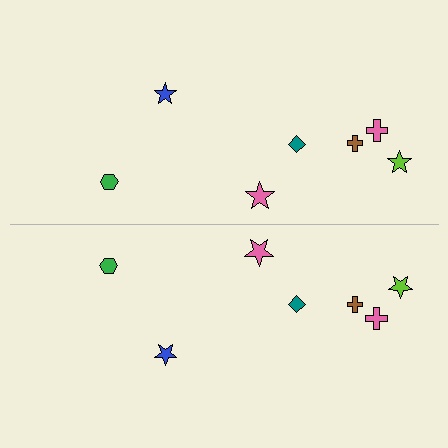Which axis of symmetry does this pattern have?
The pattern has a horizontal axis of symmetry running through the center of the image.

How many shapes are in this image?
There are 14 shapes in this image.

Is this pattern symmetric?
Yes, this pattern has bilateral (reflection) symmetry.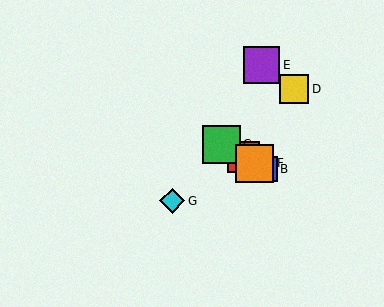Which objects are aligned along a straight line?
Objects A, B, C, F are aligned along a straight line.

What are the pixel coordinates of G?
Object G is at (172, 201).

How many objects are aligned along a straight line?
4 objects (A, B, C, F) are aligned along a straight line.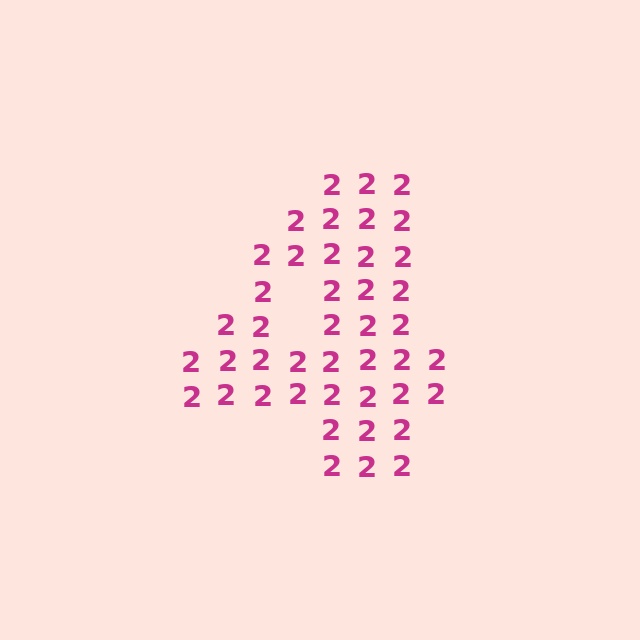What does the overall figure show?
The overall figure shows the digit 4.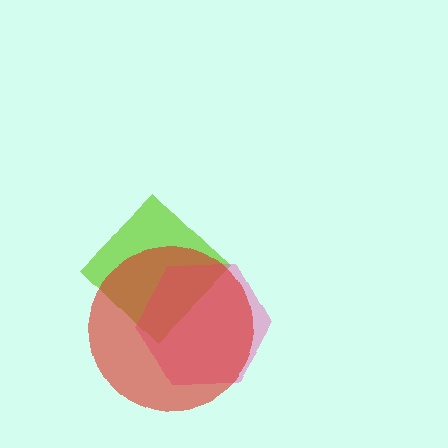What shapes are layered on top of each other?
The layered shapes are: a lime diamond, a pink hexagon, a red circle.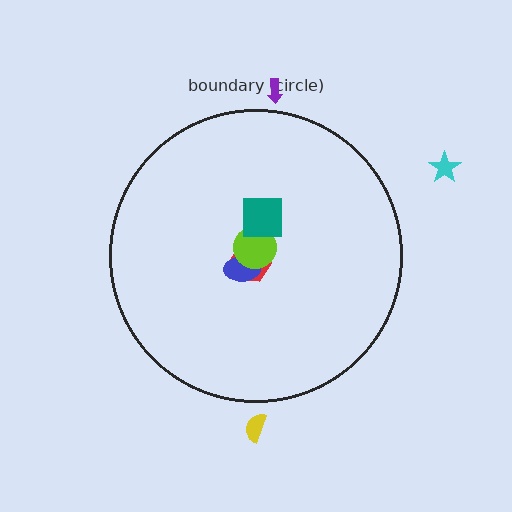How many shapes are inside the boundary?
4 inside, 3 outside.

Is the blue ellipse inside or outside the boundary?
Inside.